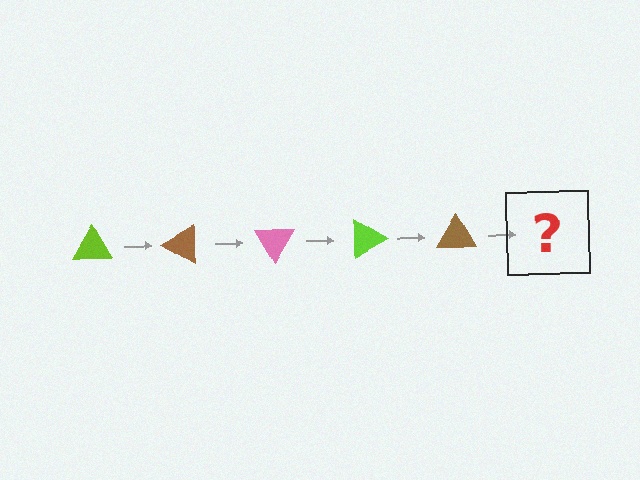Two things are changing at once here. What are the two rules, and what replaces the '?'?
The two rules are that it rotates 30 degrees each step and the color cycles through lime, brown, and pink. The '?' should be a pink triangle, rotated 150 degrees from the start.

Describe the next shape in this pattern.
It should be a pink triangle, rotated 150 degrees from the start.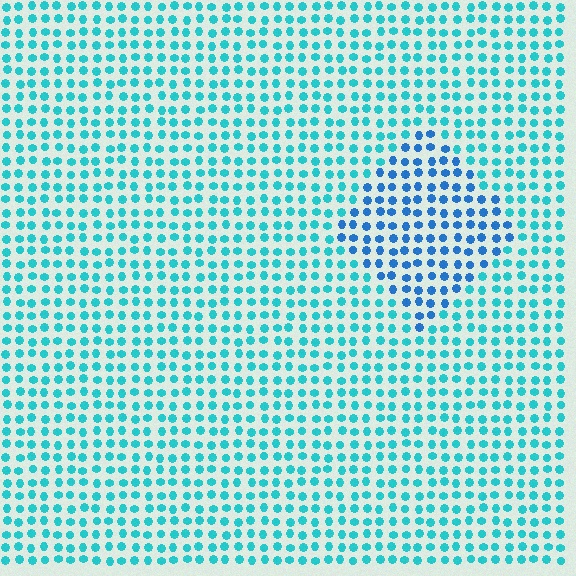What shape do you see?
I see a diamond.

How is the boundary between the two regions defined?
The boundary is defined purely by a slight shift in hue (about 31 degrees). Spacing, size, and orientation are identical on both sides.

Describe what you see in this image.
The image is filled with small cyan elements in a uniform arrangement. A diamond-shaped region is visible where the elements are tinted to a slightly different hue, forming a subtle color boundary.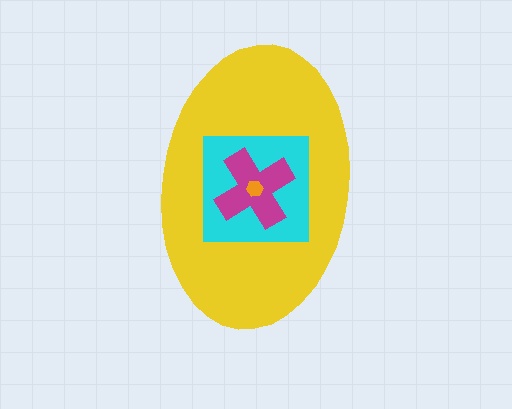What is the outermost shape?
The yellow ellipse.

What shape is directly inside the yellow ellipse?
The cyan square.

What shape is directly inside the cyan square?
The magenta cross.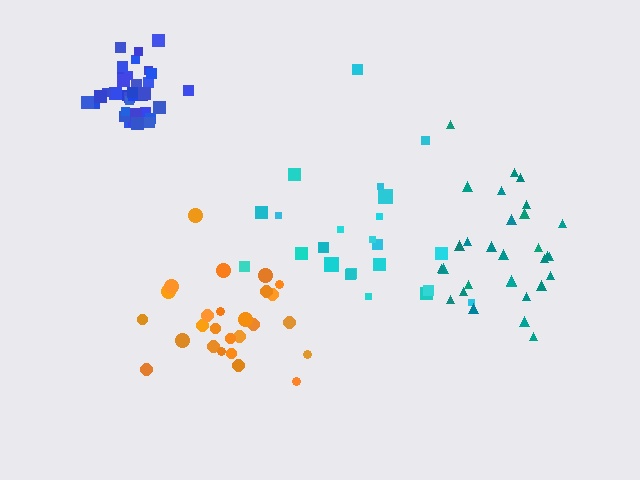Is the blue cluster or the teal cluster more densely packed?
Blue.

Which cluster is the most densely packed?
Blue.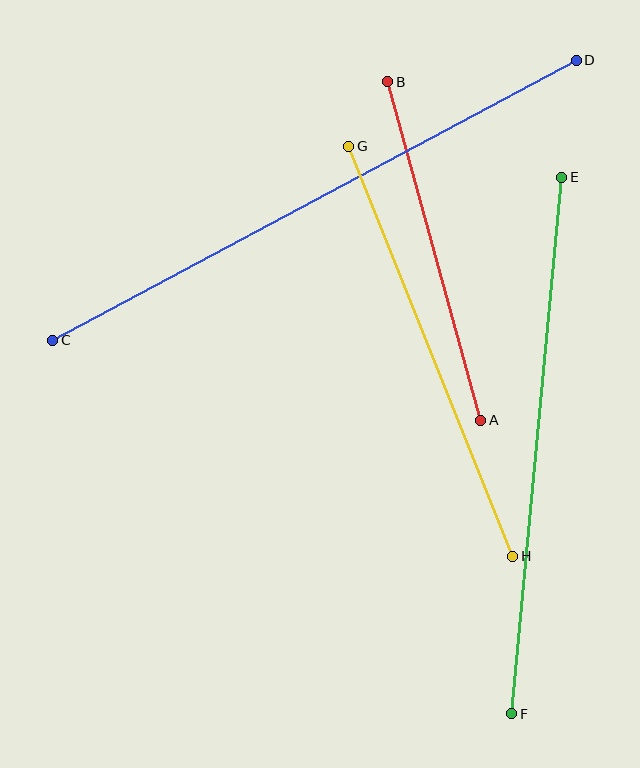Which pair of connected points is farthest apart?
Points C and D are farthest apart.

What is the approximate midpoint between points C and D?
The midpoint is at approximately (315, 200) pixels.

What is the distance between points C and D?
The distance is approximately 594 pixels.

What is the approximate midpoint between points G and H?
The midpoint is at approximately (431, 351) pixels.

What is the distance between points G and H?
The distance is approximately 442 pixels.